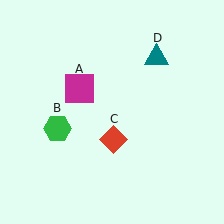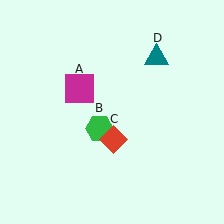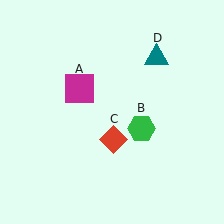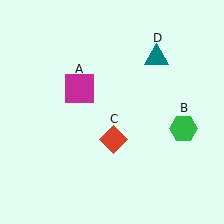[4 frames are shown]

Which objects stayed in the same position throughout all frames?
Magenta square (object A) and red diamond (object C) and teal triangle (object D) remained stationary.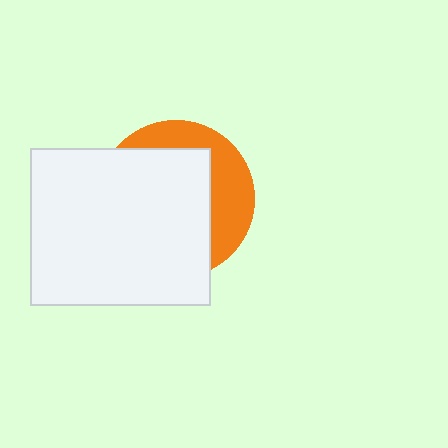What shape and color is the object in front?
The object in front is a white rectangle.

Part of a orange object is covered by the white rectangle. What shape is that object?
It is a circle.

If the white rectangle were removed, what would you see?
You would see the complete orange circle.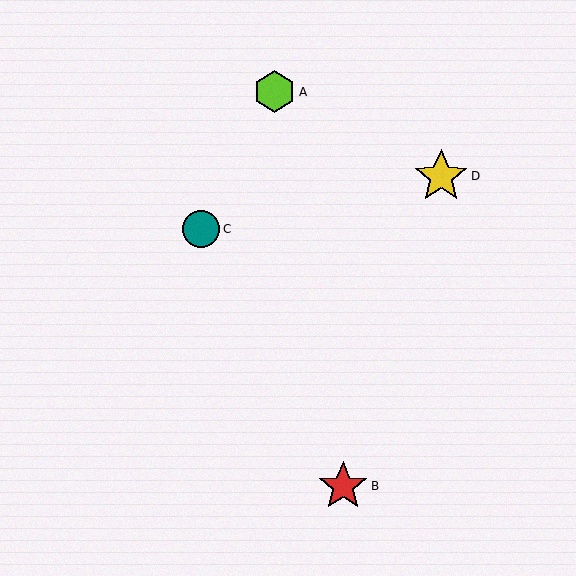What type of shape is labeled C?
Shape C is a teal circle.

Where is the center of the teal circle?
The center of the teal circle is at (201, 229).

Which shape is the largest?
The yellow star (labeled D) is the largest.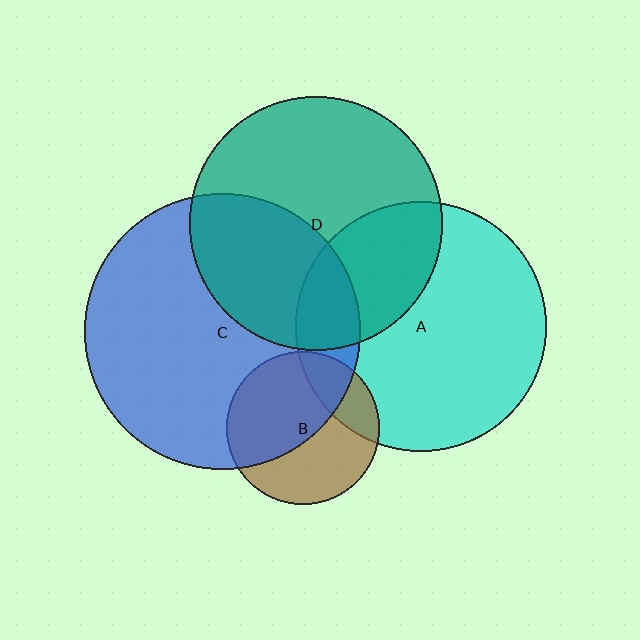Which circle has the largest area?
Circle C (blue).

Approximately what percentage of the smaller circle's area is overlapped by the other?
Approximately 15%.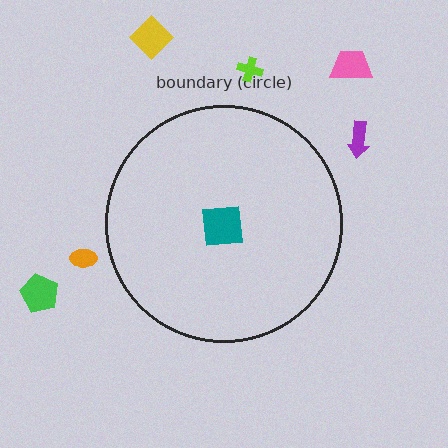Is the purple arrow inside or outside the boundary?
Outside.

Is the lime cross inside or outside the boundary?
Outside.